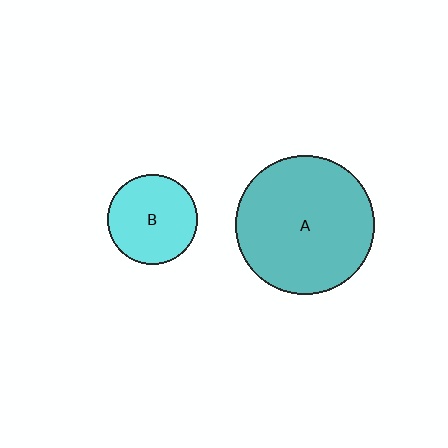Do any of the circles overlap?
No, none of the circles overlap.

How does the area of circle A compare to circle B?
Approximately 2.4 times.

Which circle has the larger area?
Circle A (teal).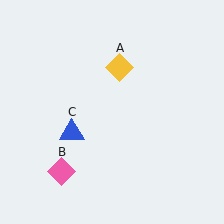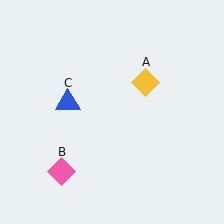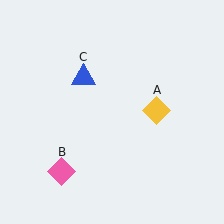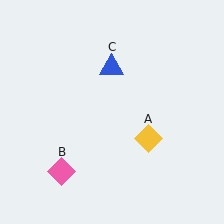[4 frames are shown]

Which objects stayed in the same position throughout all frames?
Pink diamond (object B) remained stationary.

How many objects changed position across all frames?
2 objects changed position: yellow diamond (object A), blue triangle (object C).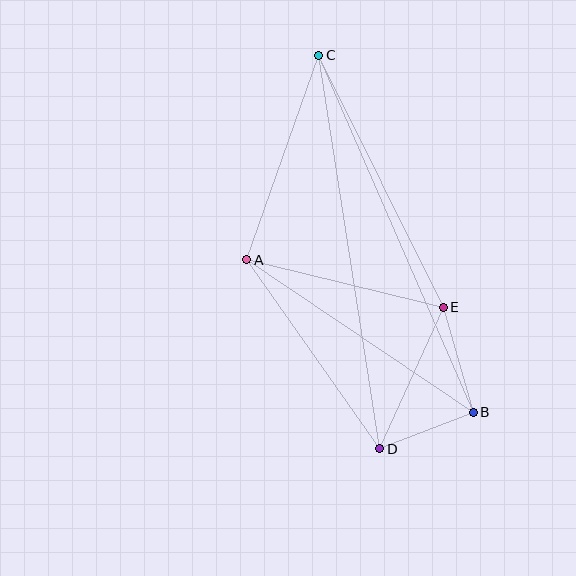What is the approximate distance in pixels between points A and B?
The distance between A and B is approximately 273 pixels.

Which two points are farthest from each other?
Points C and D are farthest from each other.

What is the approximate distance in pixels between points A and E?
The distance between A and E is approximately 202 pixels.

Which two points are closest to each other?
Points B and D are closest to each other.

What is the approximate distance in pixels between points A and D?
The distance between A and D is approximately 231 pixels.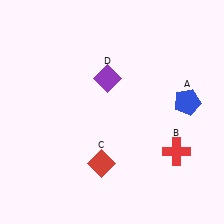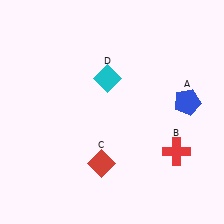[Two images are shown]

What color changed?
The diamond (D) changed from purple in Image 1 to cyan in Image 2.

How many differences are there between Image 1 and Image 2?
There is 1 difference between the two images.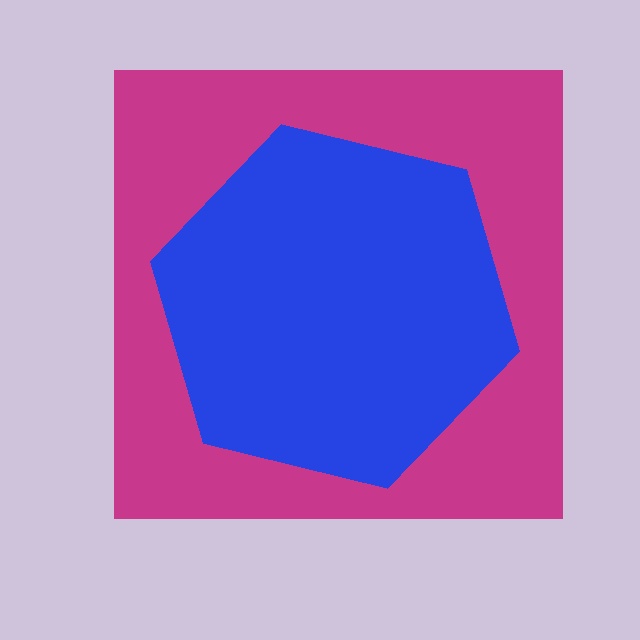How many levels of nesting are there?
2.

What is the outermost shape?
The magenta square.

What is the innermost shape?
The blue hexagon.